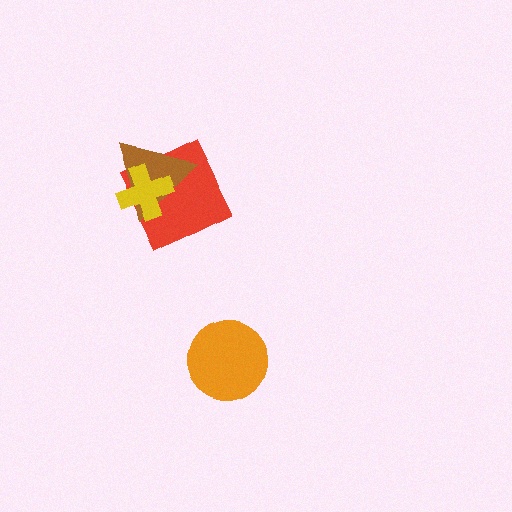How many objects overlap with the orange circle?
0 objects overlap with the orange circle.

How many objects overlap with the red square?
2 objects overlap with the red square.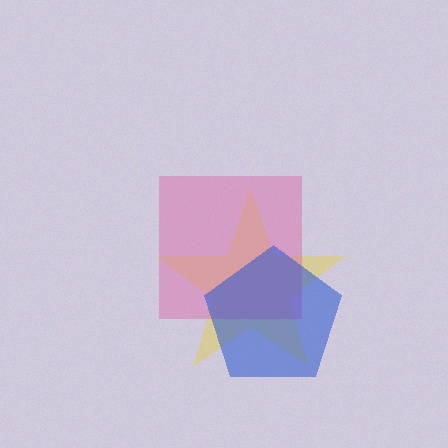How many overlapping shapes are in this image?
There are 3 overlapping shapes in the image.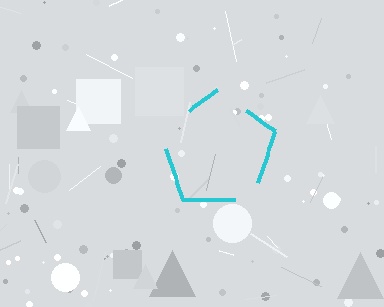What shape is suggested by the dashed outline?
The dashed outline suggests a pentagon.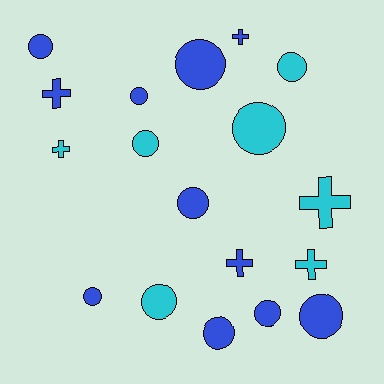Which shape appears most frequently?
Circle, with 12 objects.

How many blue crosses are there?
There are 3 blue crosses.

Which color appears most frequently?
Blue, with 11 objects.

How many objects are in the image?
There are 18 objects.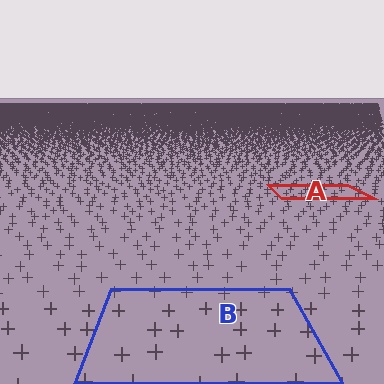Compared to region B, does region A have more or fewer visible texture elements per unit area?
Region A has more texture elements per unit area — they are packed more densely because it is farther away.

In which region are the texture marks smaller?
The texture marks are smaller in region A, because it is farther away.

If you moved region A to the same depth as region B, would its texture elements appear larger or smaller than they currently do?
They would appear larger. At a closer depth, the same texture elements are projected at a bigger on-screen size.